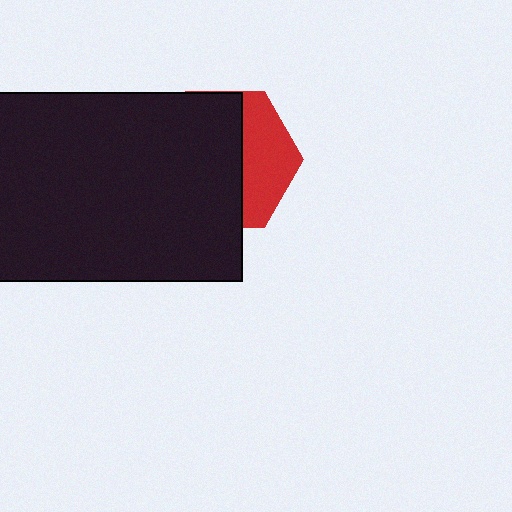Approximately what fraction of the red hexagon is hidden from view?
Roughly 66% of the red hexagon is hidden behind the black rectangle.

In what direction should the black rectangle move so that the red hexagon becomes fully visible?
The black rectangle should move left. That is the shortest direction to clear the overlap and leave the red hexagon fully visible.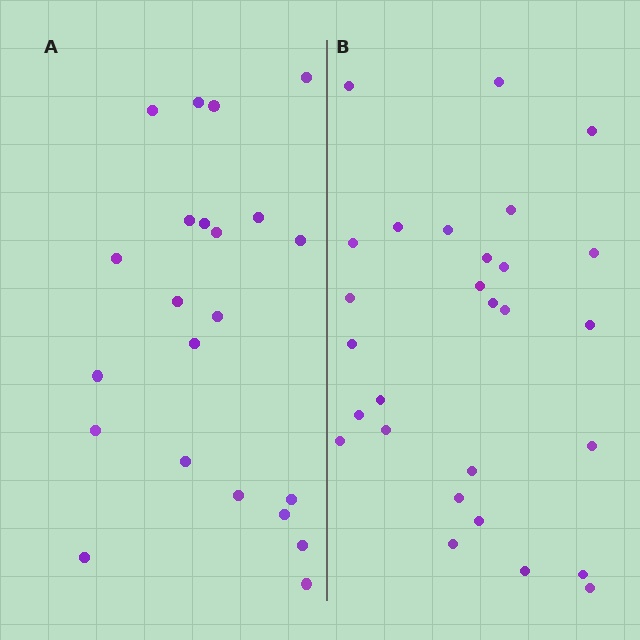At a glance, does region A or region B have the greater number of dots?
Region B (the right region) has more dots.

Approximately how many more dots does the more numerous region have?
Region B has about 6 more dots than region A.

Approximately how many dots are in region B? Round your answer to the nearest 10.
About 30 dots. (The exact count is 28, which rounds to 30.)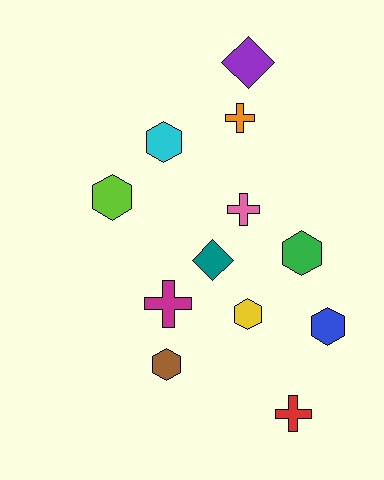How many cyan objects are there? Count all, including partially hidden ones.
There is 1 cyan object.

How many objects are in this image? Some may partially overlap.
There are 12 objects.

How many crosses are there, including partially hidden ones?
There are 4 crosses.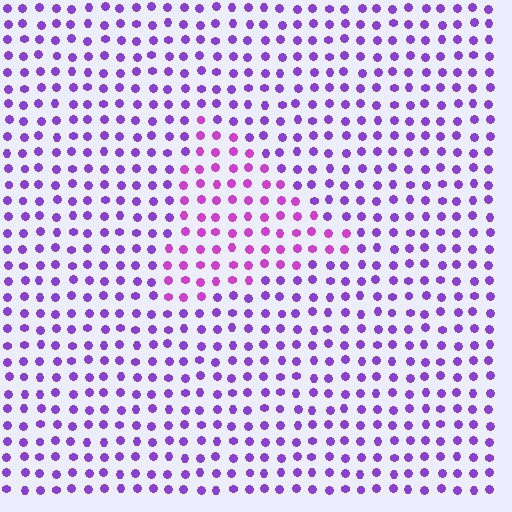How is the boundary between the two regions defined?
The boundary is defined purely by a slight shift in hue (about 31 degrees). Spacing, size, and orientation are identical on both sides.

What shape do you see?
I see a triangle.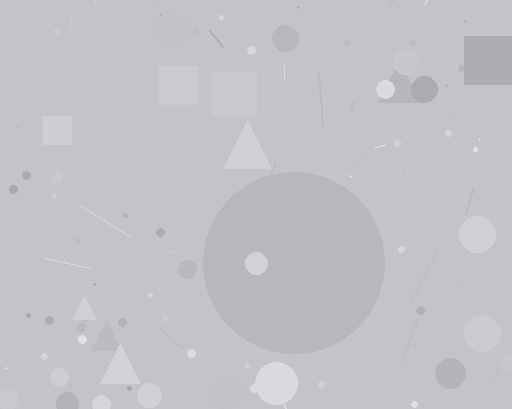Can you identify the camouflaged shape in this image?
The camouflaged shape is a circle.